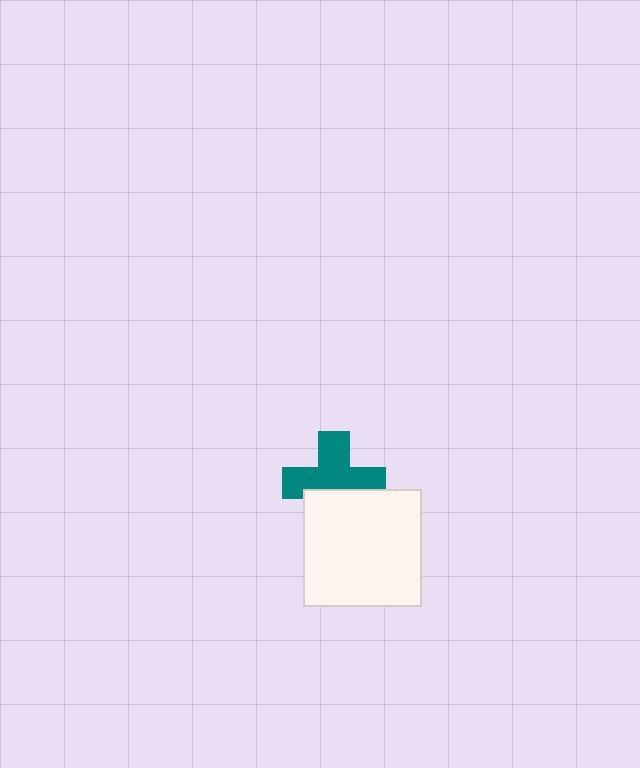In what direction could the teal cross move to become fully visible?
The teal cross could move up. That would shift it out from behind the white square entirely.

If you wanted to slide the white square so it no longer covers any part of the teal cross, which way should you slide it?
Slide it down — that is the most direct way to separate the two shapes.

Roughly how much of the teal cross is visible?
About half of it is visible (roughly 65%).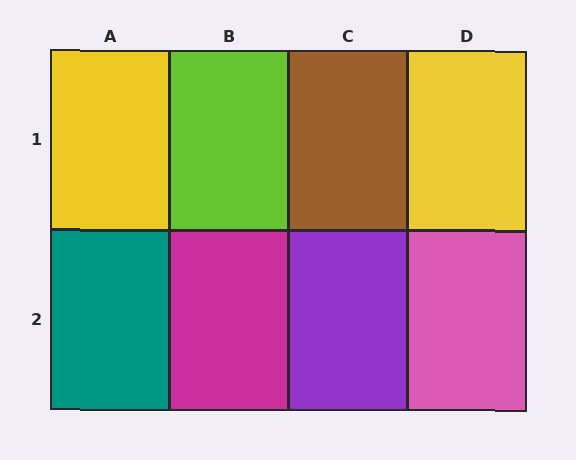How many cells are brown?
1 cell is brown.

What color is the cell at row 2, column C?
Purple.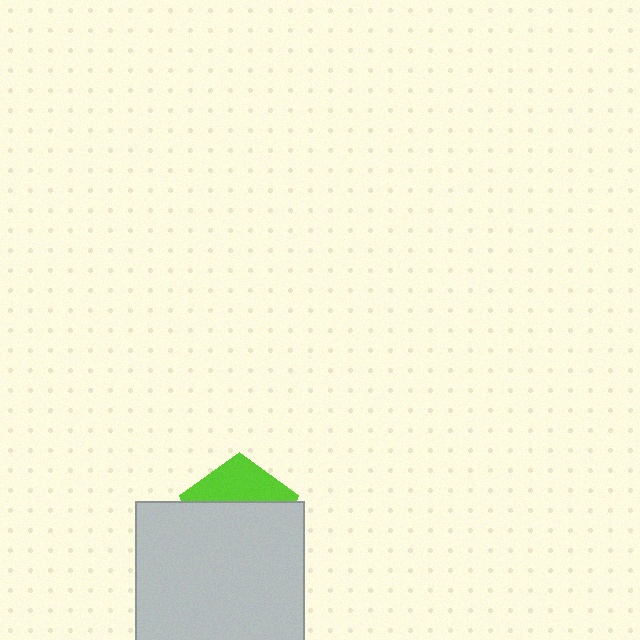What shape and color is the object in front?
The object in front is a light gray square.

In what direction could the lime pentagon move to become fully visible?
The lime pentagon could move up. That would shift it out from behind the light gray square entirely.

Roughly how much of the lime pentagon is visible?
A small part of it is visible (roughly 35%).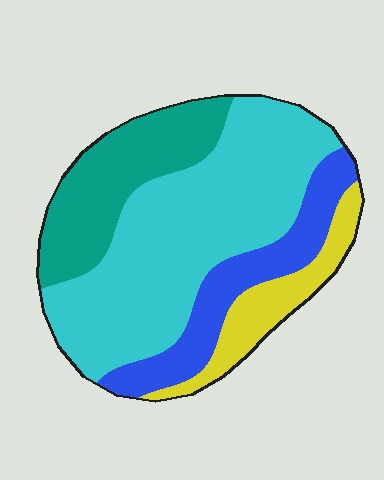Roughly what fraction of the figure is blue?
Blue takes up about one sixth (1/6) of the figure.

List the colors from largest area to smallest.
From largest to smallest: cyan, teal, blue, yellow.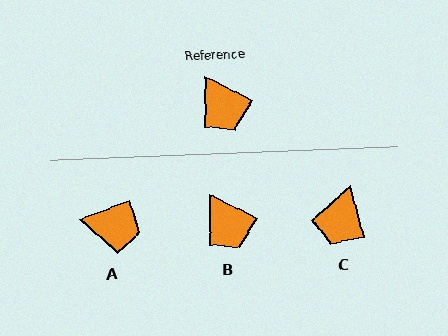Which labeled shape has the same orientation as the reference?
B.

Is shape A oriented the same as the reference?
No, it is off by about 48 degrees.